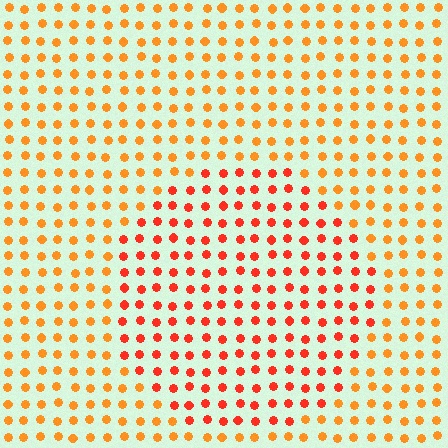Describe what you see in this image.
The image is filled with small orange elements in a uniform arrangement. A circle-shaped region is visible where the elements are tinted to a slightly different hue, forming a subtle color boundary.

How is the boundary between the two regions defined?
The boundary is defined purely by a slight shift in hue (about 27 degrees). Spacing, size, and orientation are identical on both sides.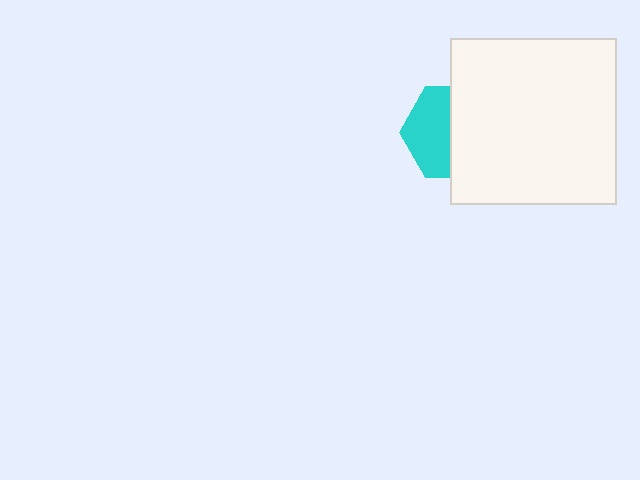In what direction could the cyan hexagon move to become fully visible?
The cyan hexagon could move left. That would shift it out from behind the white square entirely.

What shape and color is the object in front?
The object in front is a white square.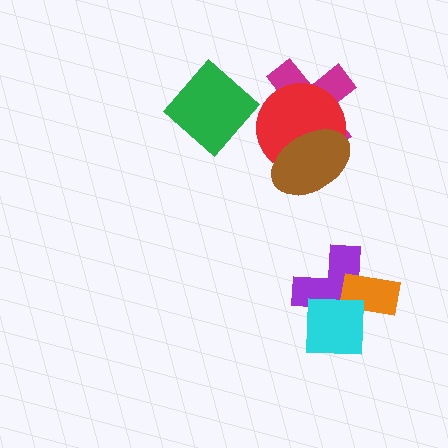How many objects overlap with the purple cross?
2 objects overlap with the purple cross.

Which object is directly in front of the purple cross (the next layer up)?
The orange rectangle is directly in front of the purple cross.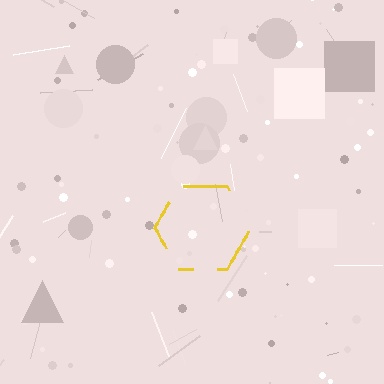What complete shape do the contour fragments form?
The contour fragments form a hexagon.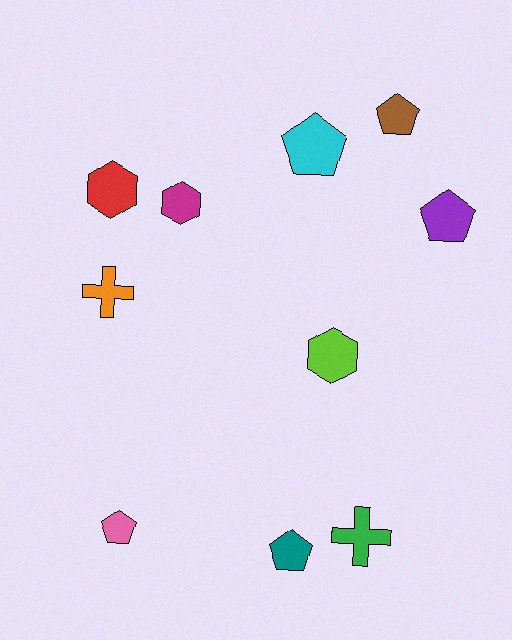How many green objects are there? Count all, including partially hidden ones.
There is 1 green object.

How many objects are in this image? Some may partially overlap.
There are 10 objects.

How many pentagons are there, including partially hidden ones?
There are 5 pentagons.